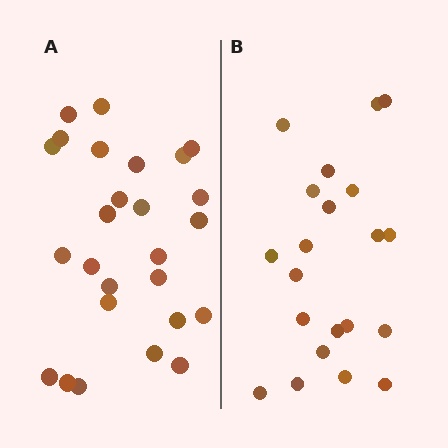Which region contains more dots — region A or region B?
Region A (the left region) has more dots.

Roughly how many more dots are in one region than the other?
Region A has about 5 more dots than region B.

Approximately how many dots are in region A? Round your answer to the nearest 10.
About 30 dots. (The exact count is 26, which rounds to 30.)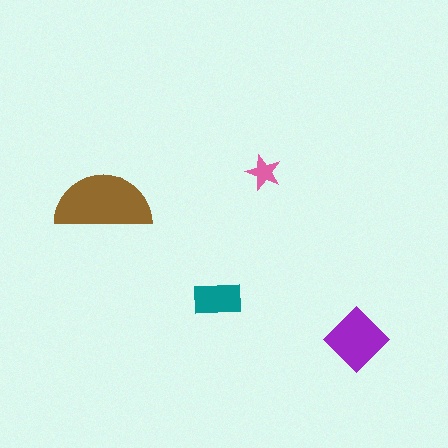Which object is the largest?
The brown semicircle.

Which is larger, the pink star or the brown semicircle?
The brown semicircle.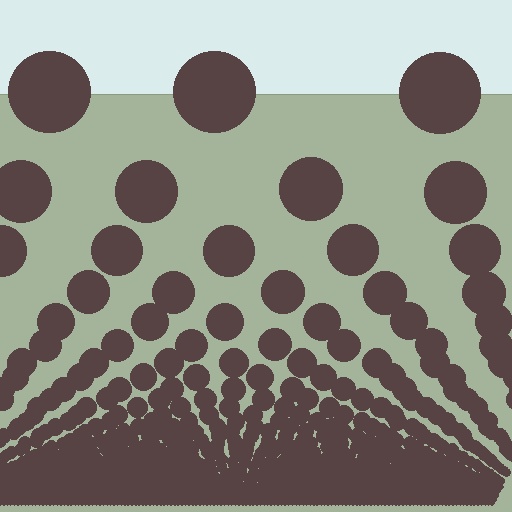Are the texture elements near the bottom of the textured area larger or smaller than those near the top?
Smaller. The gradient is inverted — elements near the bottom are smaller and denser.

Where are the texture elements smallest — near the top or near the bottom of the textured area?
Near the bottom.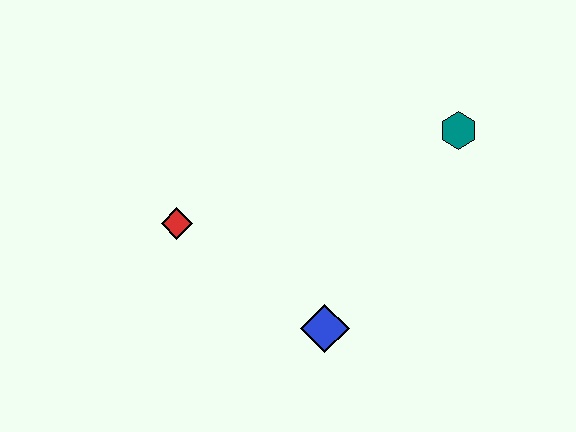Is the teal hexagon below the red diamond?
No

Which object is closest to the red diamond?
The blue diamond is closest to the red diamond.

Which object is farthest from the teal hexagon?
The red diamond is farthest from the teal hexagon.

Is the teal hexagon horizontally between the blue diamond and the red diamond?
No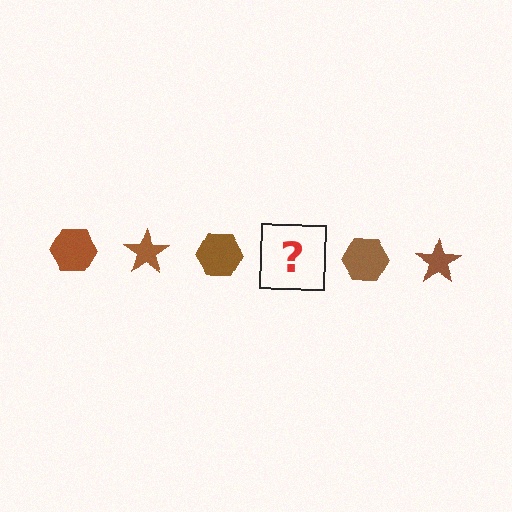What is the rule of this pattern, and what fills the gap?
The rule is that the pattern cycles through hexagon, star shapes in brown. The gap should be filled with a brown star.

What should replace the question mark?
The question mark should be replaced with a brown star.